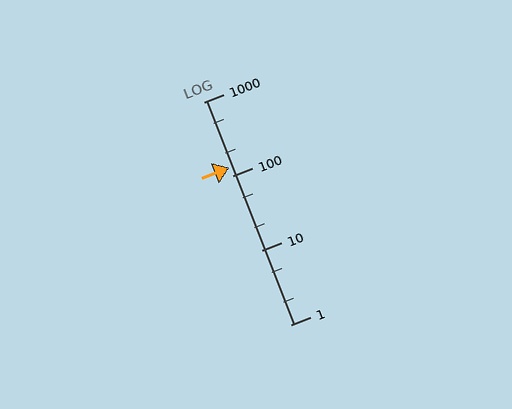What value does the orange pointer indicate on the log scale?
The pointer indicates approximately 130.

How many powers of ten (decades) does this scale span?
The scale spans 3 decades, from 1 to 1000.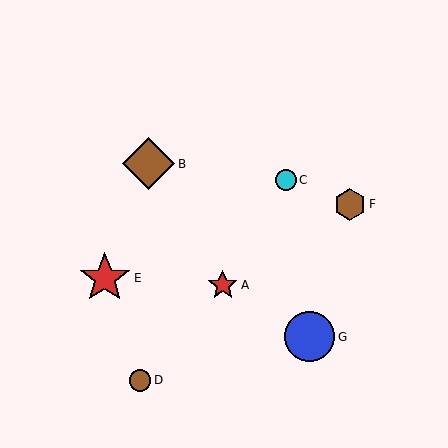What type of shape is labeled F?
Shape F is a brown hexagon.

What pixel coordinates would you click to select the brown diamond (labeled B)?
Click at (149, 164) to select the brown diamond B.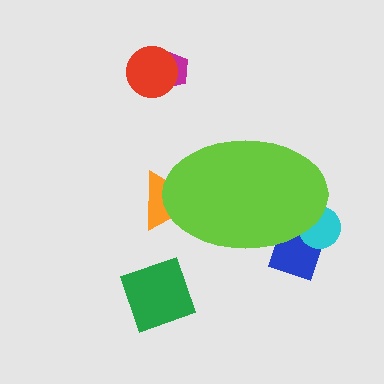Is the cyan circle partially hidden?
Yes, the cyan circle is partially hidden behind the lime ellipse.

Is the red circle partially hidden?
No, the red circle is fully visible.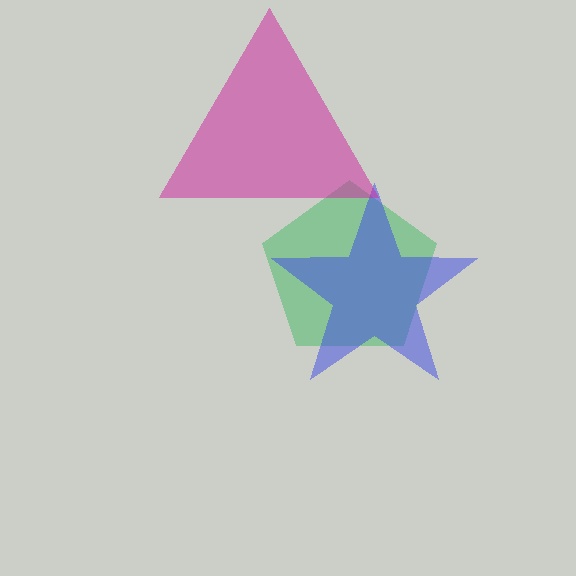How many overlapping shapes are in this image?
There are 3 overlapping shapes in the image.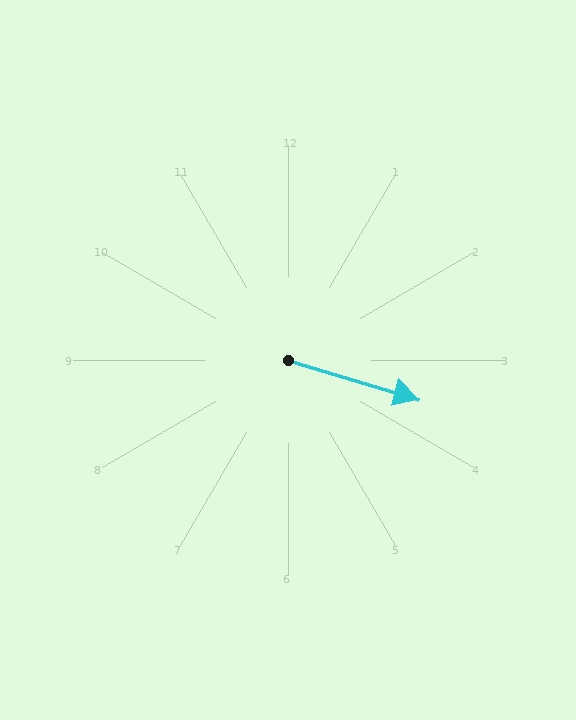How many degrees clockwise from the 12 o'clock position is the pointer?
Approximately 107 degrees.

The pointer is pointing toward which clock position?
Roughly 4 o'clock.